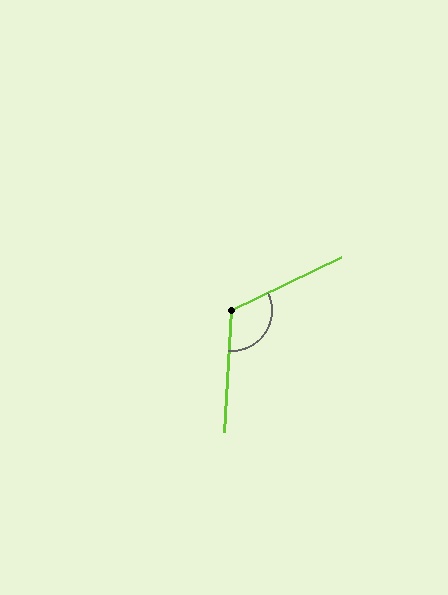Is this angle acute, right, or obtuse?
It is obtuse.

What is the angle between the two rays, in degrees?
Approximately 119 degrees.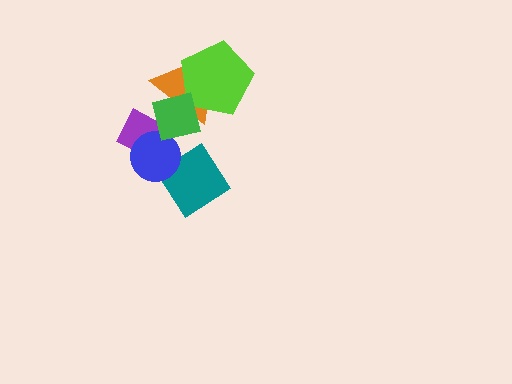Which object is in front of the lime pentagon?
The green square is in front of the lime pentagon.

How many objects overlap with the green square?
4 objects overlap with the green square.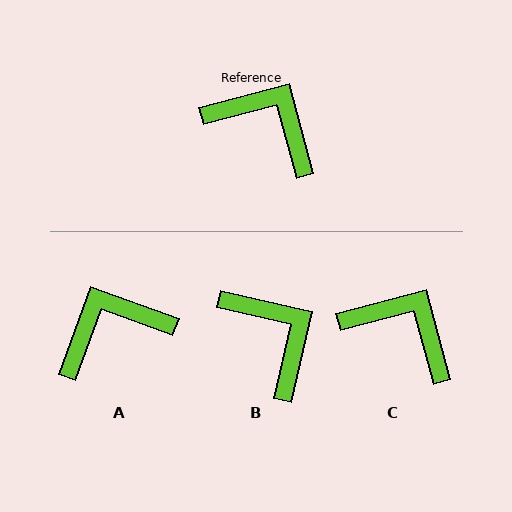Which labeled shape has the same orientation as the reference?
C.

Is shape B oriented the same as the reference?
No, it is off by about 28 degrees.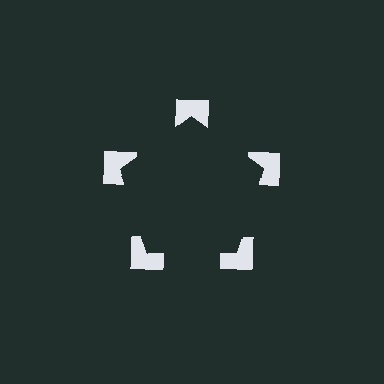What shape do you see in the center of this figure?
An illusory pentagon — its edges are inferred from the aligned wedge cuts in the notched squares, not physically drawn.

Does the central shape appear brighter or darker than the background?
It typically appears slightly darker than the background, even though no actual brightness change is drawn.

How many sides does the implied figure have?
5 sides.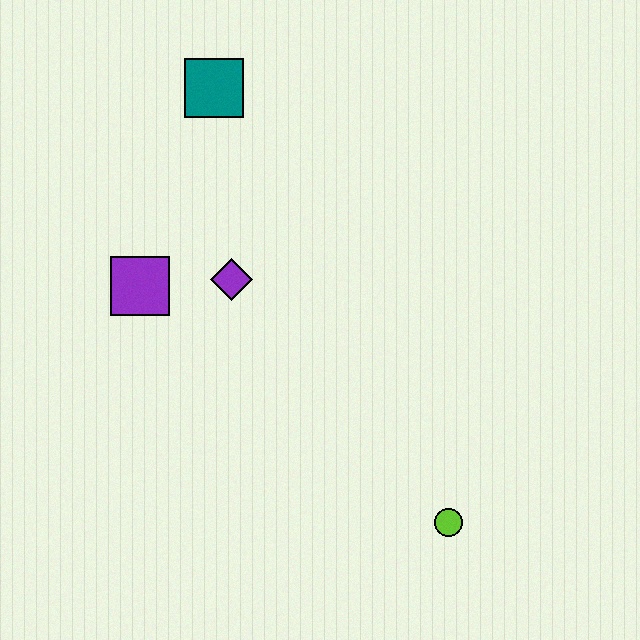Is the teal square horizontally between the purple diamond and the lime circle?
No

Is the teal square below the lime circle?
No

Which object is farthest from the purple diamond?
The lime circle is farthest from the purple diamond.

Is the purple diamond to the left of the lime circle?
Yes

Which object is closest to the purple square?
The purple diamond is closest to the purple square.